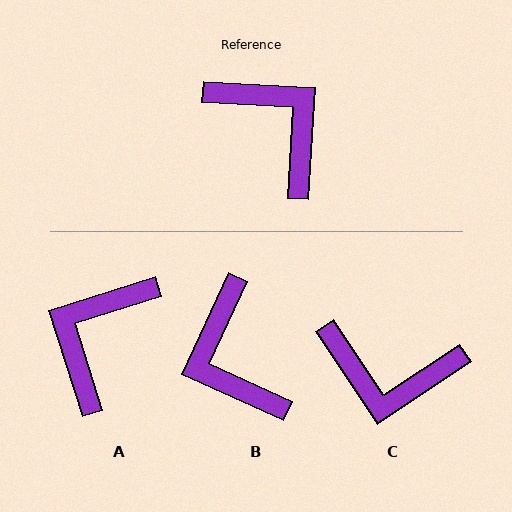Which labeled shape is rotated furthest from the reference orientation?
B, about 159 degrees away.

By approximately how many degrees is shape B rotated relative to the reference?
Approximately 159 degrees counter-clockwise.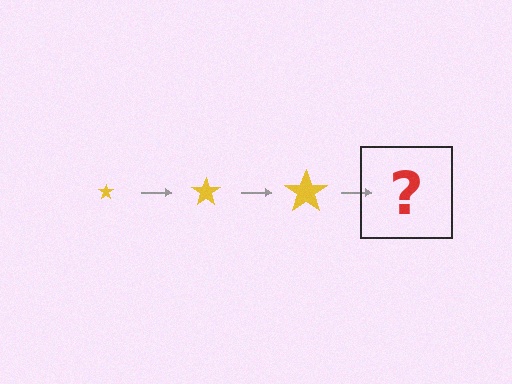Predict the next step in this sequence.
The next step is a yellow star, larger than the previous one.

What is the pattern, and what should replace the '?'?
The pattern is that the star gets progressively larger each step. The '?' should be a yellow star, larger than the previous one.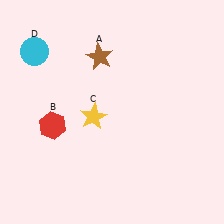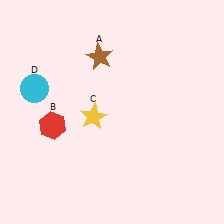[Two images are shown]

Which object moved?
The cyan circle (D) moved down.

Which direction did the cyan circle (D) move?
The cyan circle (D) moved down.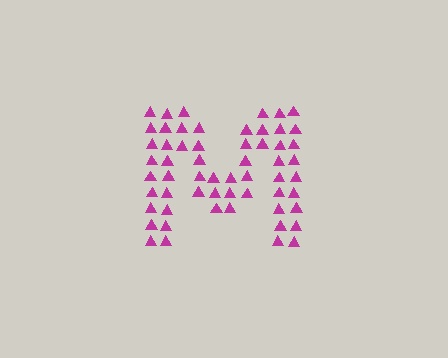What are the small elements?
The small elements are triangles.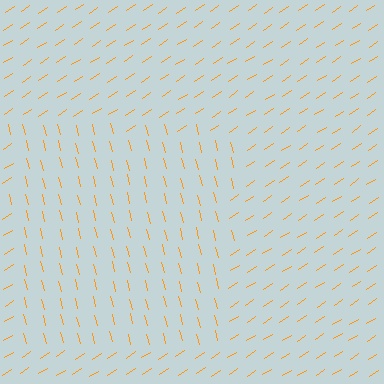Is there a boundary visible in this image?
Yes, there is a texture boundary formed by a change in line orientation.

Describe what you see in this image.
The image is filled with small orange line segments. A rectangle region in the image has lines oriented differently from the surrounding lines, creating a visible texture boundary.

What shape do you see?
I see a rectangle.